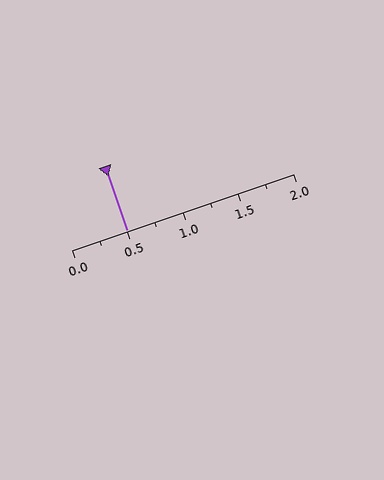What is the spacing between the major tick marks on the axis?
The major ticks are spaced 0.5 apart.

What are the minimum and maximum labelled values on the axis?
The axis runs from 0.0 to 2.0.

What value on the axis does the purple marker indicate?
The marker indicates approximately 0.5.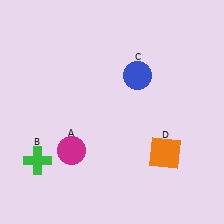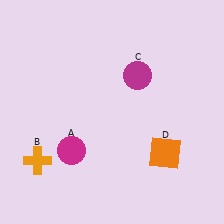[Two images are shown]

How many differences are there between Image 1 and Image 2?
There are 2 differences between the two images.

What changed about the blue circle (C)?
In Image 1, C is blue. In Image 2, it changed to magenta.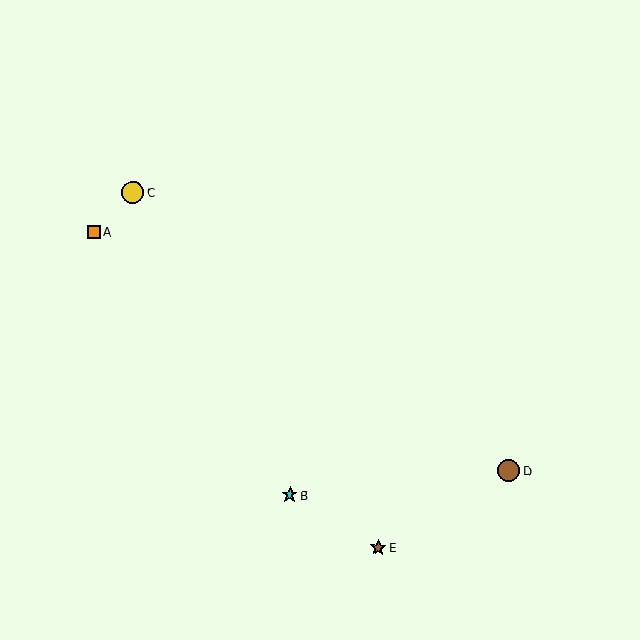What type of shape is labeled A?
Shape A is an orange square.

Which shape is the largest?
The yellow circle (labeled C) is the largest.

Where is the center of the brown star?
The center of the brown star is at (378, 548).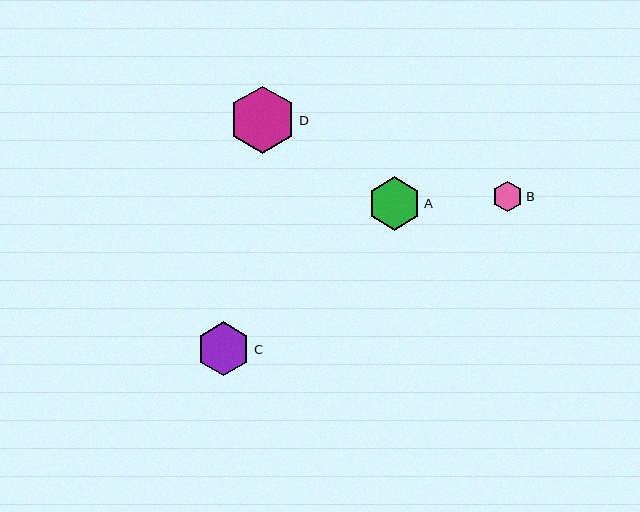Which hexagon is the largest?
Hexagon D is the largest with a size of approximately 67 pixels.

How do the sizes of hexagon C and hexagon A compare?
Hexagon C and hexagon A are approximately the same size.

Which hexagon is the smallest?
Hexagon B is the smallest with a size of approximately 31 pixels.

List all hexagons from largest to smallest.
From largest to smallest: D, C, A, B.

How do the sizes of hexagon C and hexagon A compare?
Hexagon C and hexagon A are approximately the same size.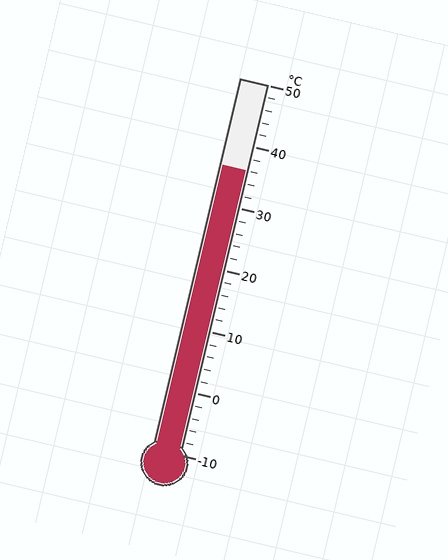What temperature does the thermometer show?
The thermometer shows approximately 36°C.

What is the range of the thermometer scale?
The thermometer scale ranges from -10°C to 50°C.